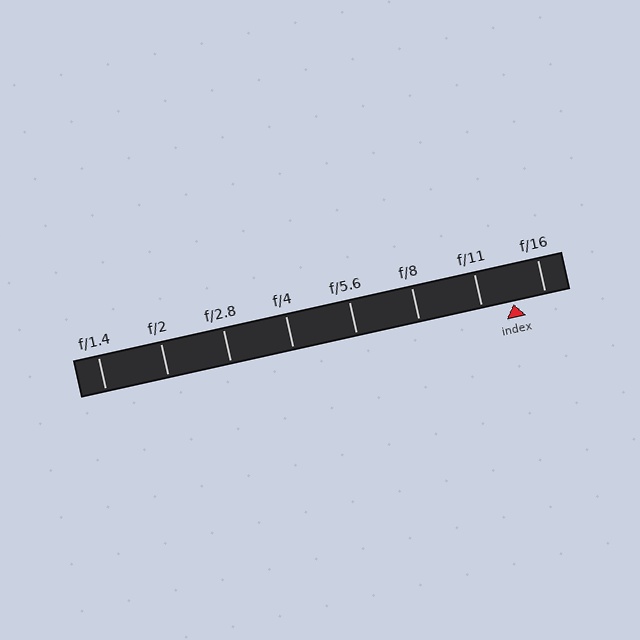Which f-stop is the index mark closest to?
The index mark is closest to f/11.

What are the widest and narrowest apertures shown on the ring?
The widest aperture shown is f/1.4 and the narrowest is f/16.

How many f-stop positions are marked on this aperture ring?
There are 8 f-stop positions marked.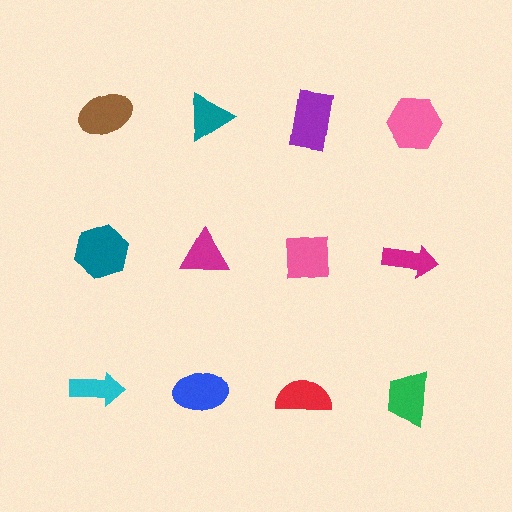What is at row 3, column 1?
A cyan arrow.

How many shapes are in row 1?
4 shapes.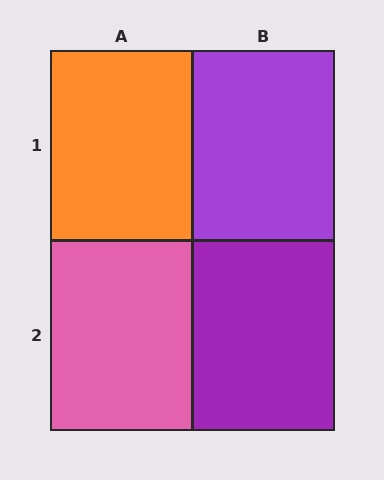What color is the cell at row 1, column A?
Orange.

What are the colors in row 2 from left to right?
Pink, purple.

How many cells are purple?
2 cells are purple.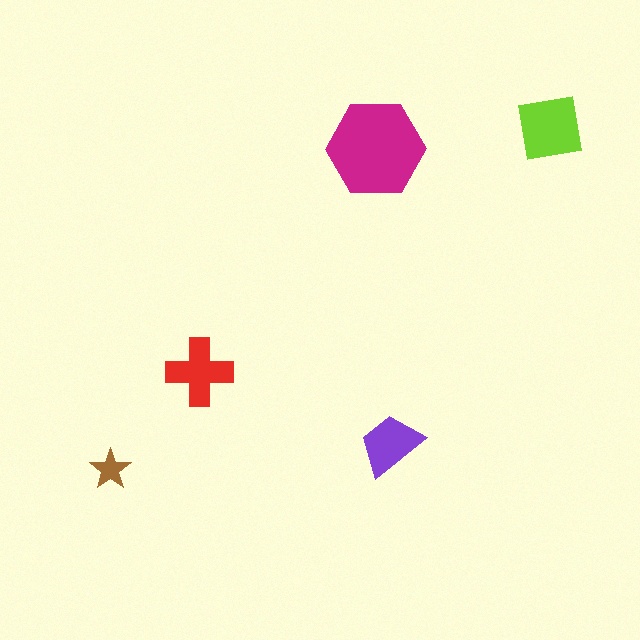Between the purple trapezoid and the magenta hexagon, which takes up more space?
The magenta hexagon.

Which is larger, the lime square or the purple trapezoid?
The lime square.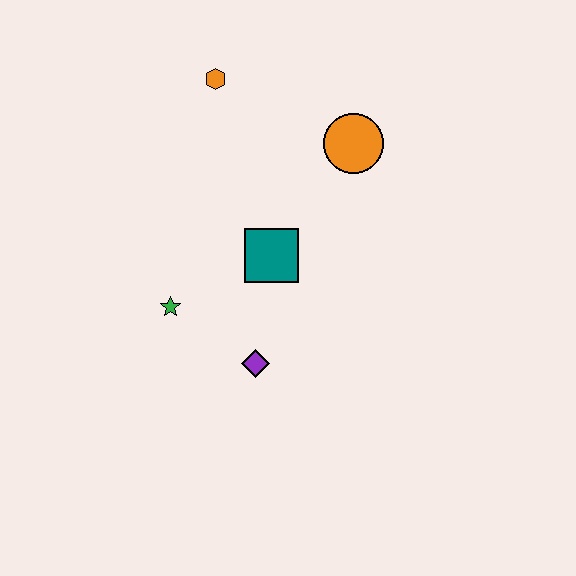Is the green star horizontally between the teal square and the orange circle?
No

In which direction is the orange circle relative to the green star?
The orange circle is to the right of the green star.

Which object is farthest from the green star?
The orange circle is farthest from the green star.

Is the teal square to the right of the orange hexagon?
Yes